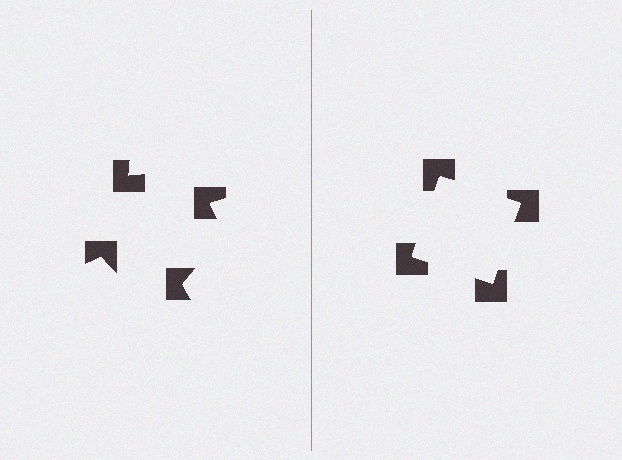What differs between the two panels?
The notched squares are positioned identically on both sides; only the wedge orientations differ. On the right they align to a square; on the left they are misaligned.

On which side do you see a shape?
An illusory square appears on the right side. On the left side the wedge cuts are rotated, so no coherent shape forms.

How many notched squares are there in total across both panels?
8 — 4 on each side.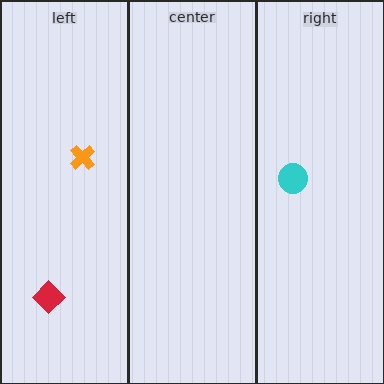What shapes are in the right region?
The cyan circle.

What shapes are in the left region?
The red diamond, the orange cross.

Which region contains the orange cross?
The left region.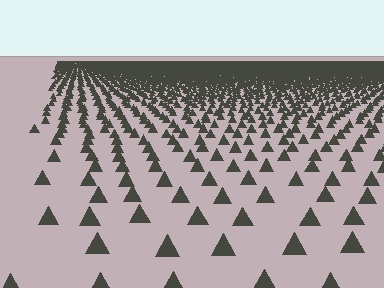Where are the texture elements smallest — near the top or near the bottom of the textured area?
Near the top.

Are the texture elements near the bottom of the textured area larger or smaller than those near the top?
Larger. Near the bottom, elements are closer to the viewer and appear at a bigger on-screen size.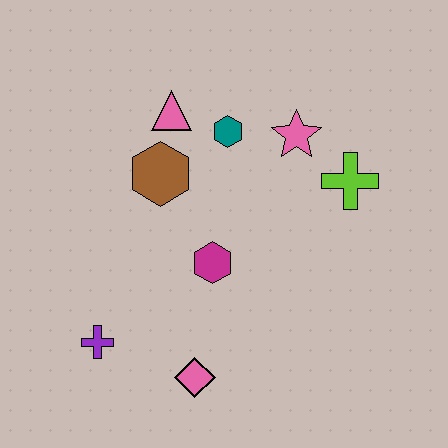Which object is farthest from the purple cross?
The lime cross is farthest from the purple cross.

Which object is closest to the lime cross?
The pink star is closest to the lime cross.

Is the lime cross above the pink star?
No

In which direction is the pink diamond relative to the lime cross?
The pink diamond is below the lime cross.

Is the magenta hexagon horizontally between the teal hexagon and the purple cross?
Yes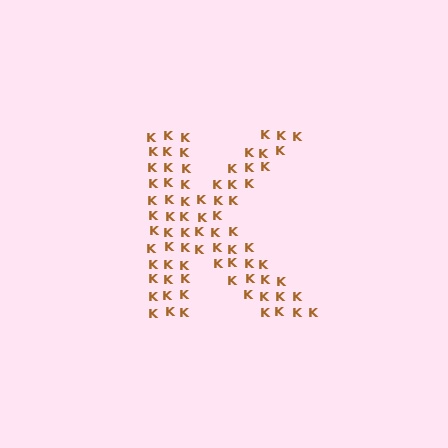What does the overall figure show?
The overall figure shows the letter K.